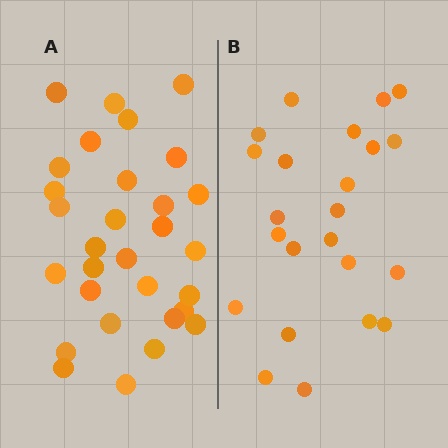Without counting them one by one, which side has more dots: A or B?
Region A (the left region) has more dots.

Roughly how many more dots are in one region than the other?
Region A has roughly 8 or so more dots than region B.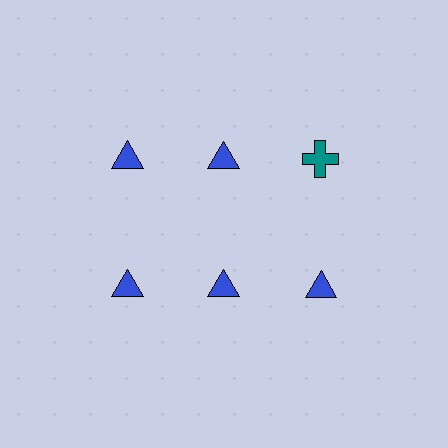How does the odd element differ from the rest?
It differs in both color (teal instead of blue) and shape (cross instead of triangle).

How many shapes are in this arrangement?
There are 6 shapes arranged in a grid pattern.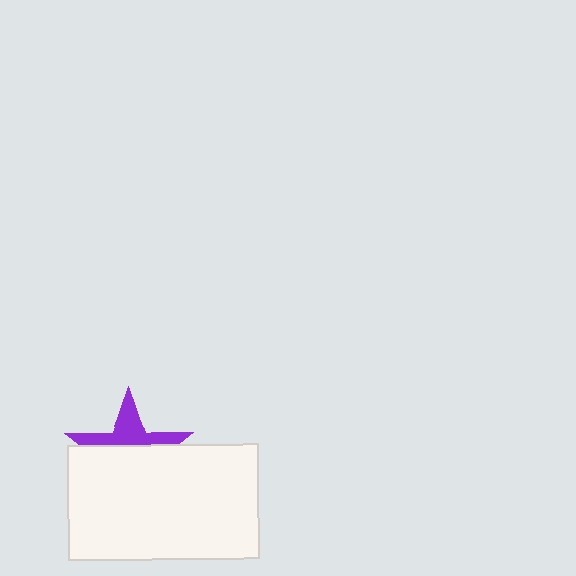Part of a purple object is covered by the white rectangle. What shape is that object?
It is a star.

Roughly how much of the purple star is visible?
A small part of it is visible (roughly 40%).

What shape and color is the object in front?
The object in front is a white rectangle.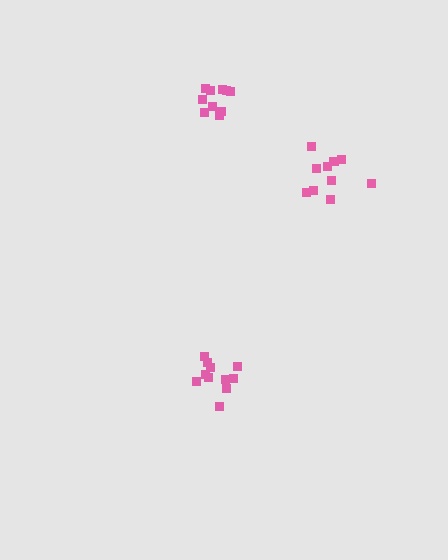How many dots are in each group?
Group 1: 11 dots, Group 2: 10 dots, Group 3: 10 dots (31 total).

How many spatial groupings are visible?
There are 3 spatial groupings.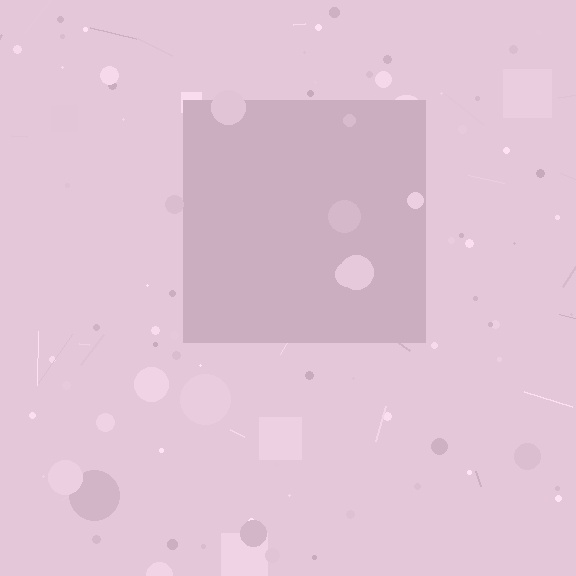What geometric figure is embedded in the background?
A square is embedded in the background.